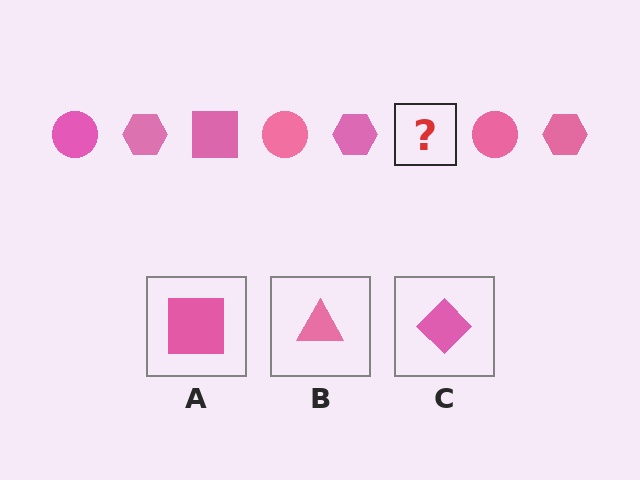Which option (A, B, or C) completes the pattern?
A.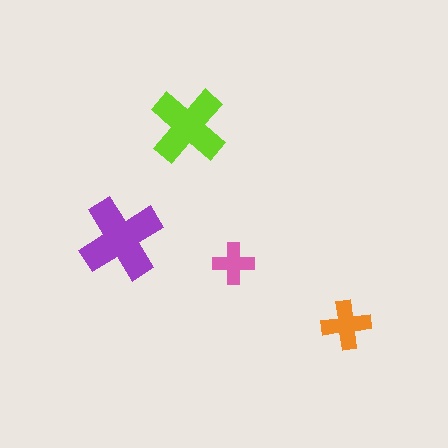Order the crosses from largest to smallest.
the purple one, the lime one, the orange one, the pink one.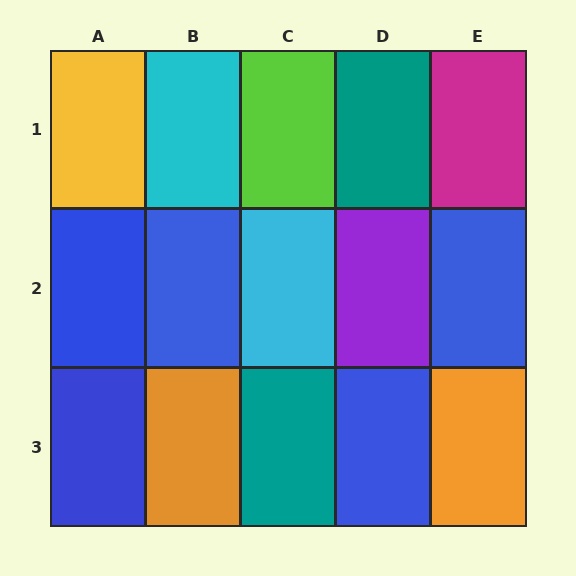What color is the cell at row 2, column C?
Cyan.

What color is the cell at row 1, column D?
Teal.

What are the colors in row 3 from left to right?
Blue, orange, teal, blue, orange.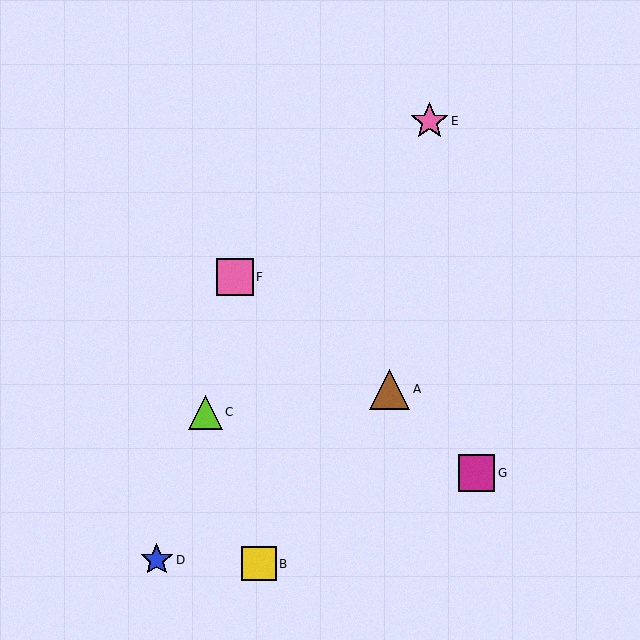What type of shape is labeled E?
Shape E is a pink star.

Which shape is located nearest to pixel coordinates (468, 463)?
The magenta square (labeled G) at (477, 473) is nearest to that location.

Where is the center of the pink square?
The center of the pink square is at (235, 277).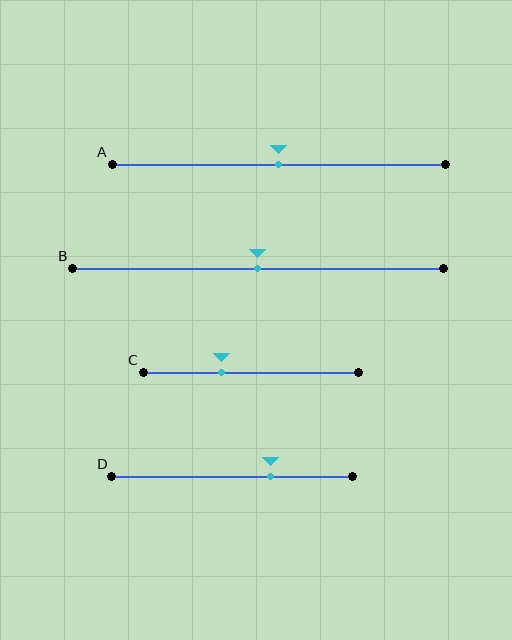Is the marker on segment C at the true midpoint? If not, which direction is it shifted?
No, the marker on segment C is shifted to the left by about 14% of the segment length.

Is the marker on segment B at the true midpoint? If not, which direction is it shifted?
Yes, the marker on segment B is at the true midpoint.